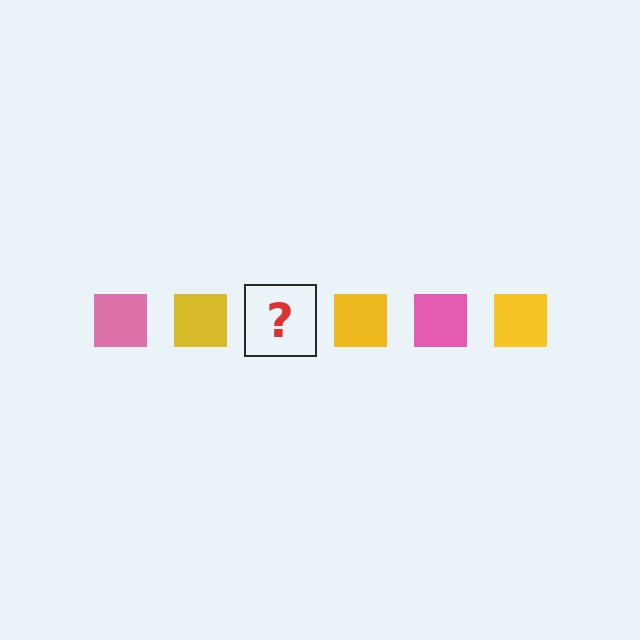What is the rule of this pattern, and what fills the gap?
The rule is that the pattern cycles through pink, yellow squares. The gap should be filled with a pink square.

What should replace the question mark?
The question mark should be replaced with a pink square.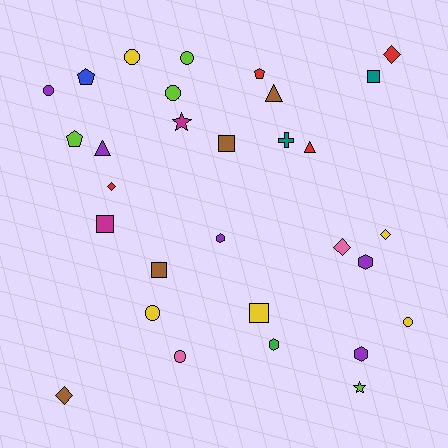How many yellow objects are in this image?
There are 5 yellow objects.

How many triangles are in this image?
There are 3 triangles.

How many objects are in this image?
There are 30 objects.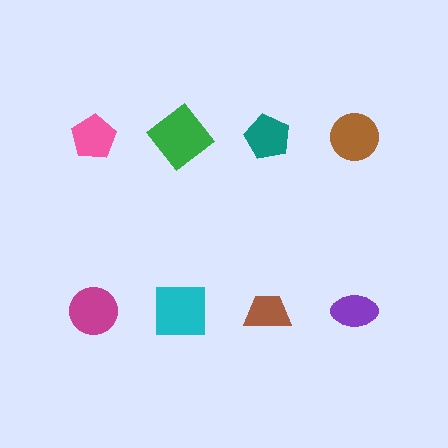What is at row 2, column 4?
A purple ellipse.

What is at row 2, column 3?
A brown trapezoid.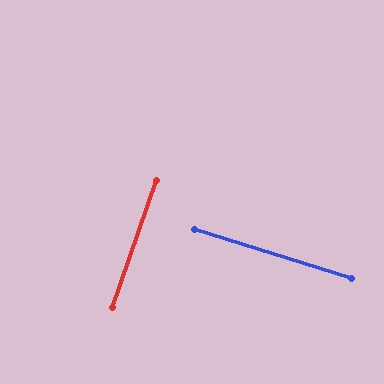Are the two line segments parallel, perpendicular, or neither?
Perpendicular — they meet at approximately 88°.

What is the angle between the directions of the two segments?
Approximately 88 degrees.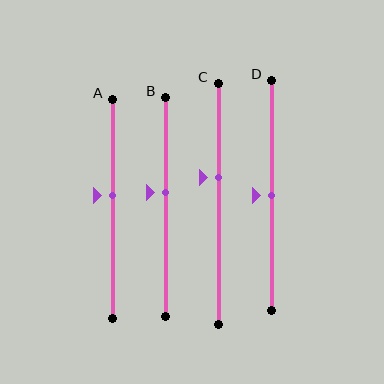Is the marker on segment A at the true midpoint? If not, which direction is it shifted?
No, the marker on segment A is shifted upward by about 6% of the segment length.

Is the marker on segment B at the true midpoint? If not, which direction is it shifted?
No, the marker on segment B is shifted upward by about 7% of the segment length.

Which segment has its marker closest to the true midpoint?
Segment D has its marker closest to the true midpoint.